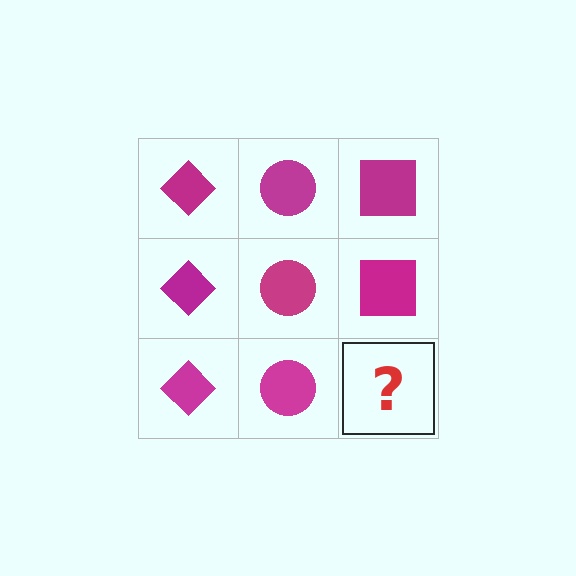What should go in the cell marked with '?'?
The missing cell should contain a magenta square.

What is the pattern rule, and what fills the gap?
The rule is that each column has a consistent shape. The gap should be filled with a magenta square.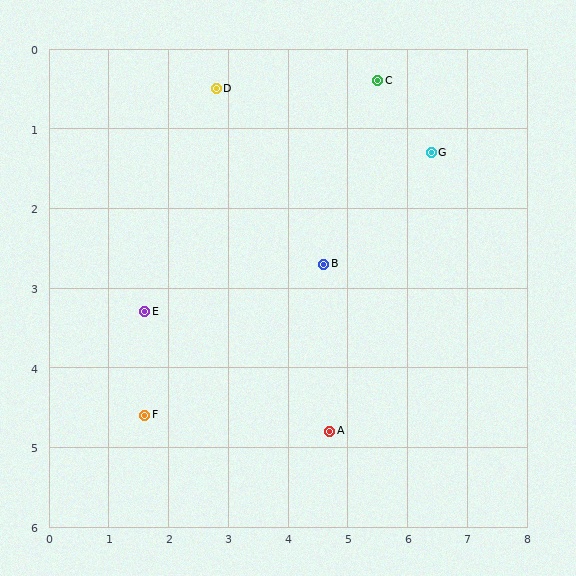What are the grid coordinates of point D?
Point D is at approximately (2.8, 0.5).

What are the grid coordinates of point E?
Point E is at approximately (1.6, 3.3).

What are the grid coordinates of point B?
Point B is at approximately (4.6, 2.7).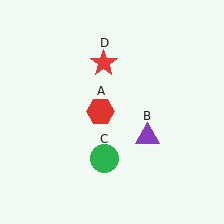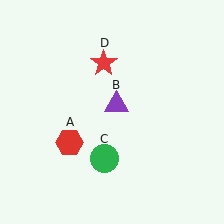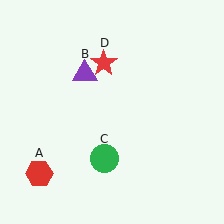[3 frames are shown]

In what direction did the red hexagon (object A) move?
The red hexagon (object A) moved down and to the left.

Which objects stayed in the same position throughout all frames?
Green circle (object C) and red star (object D) remained stationary.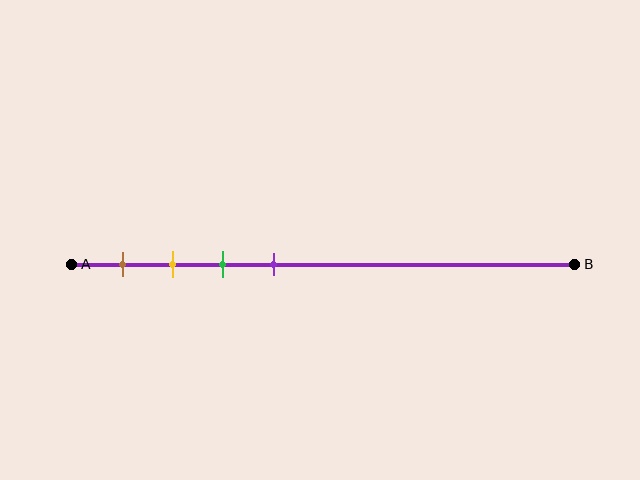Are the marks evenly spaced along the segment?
Yes, the marks are approximately evenly spaced.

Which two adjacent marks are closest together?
The yellow and green marks are the closest adjacent pair.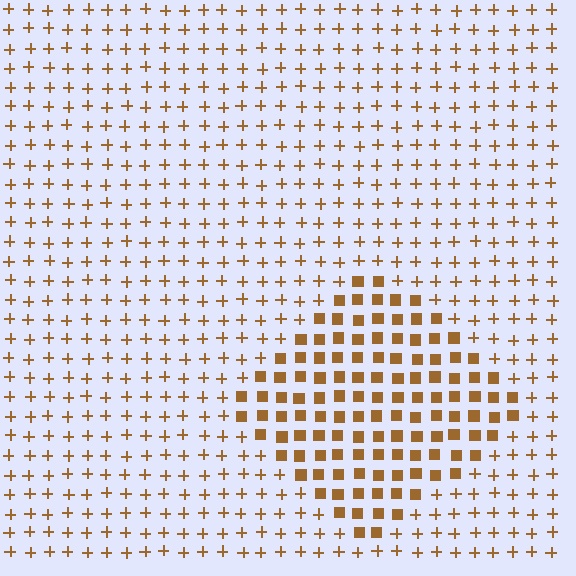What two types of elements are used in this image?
The image uses squares inside the diamond region and plus signs outside it.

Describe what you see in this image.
The image is filled with small brown elements arranged in a uniform grid. A diamond-shaped region contains squares, while the surrounding area contains plus signs. The boundary is defined purely by the change in element shape.